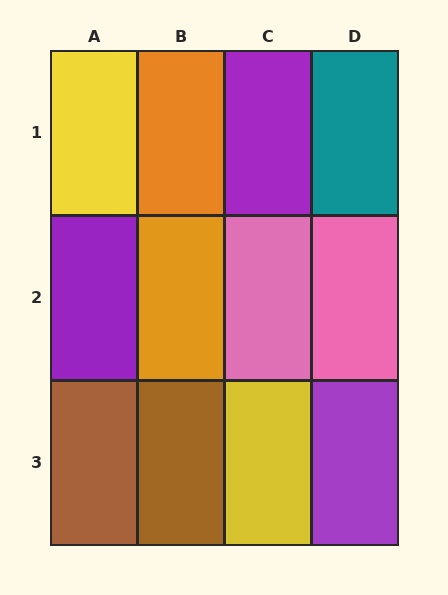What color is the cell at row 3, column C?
Yellow.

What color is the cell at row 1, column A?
Yellow.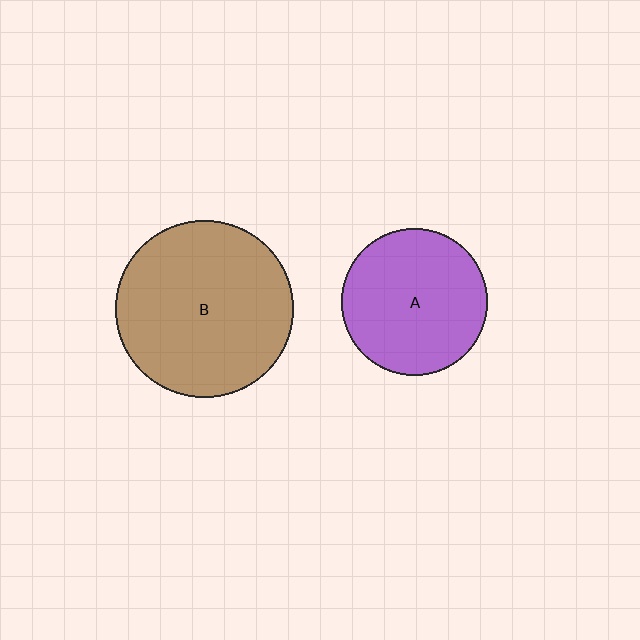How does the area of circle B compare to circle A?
Approximately 1.5 times.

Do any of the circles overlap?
No, none of the circles overlap.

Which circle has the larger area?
Circle B (brown).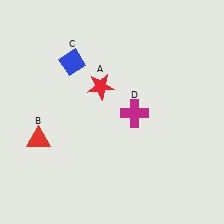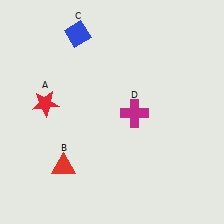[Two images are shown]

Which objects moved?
The objects that moved are: the red star (A), the red triangle (B), the blue diamond (C).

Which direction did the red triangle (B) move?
The red triangle (B) moved down.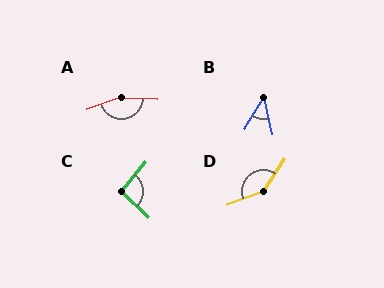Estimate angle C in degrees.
Approximately 95 degrees.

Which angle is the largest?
A, at approximately 158 degrees.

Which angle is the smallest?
B, at approximately 44 degrees.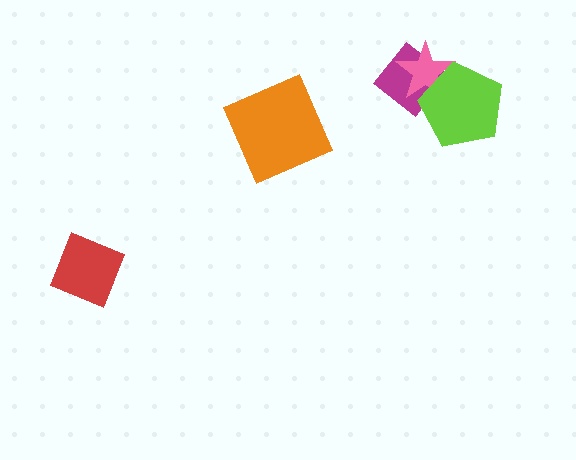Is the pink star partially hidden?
Yes, it is partially covered by another shape.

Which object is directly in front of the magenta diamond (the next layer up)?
The pink star is directly in front of the magenta diamond.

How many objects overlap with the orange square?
0 objects overlap with the orange square.